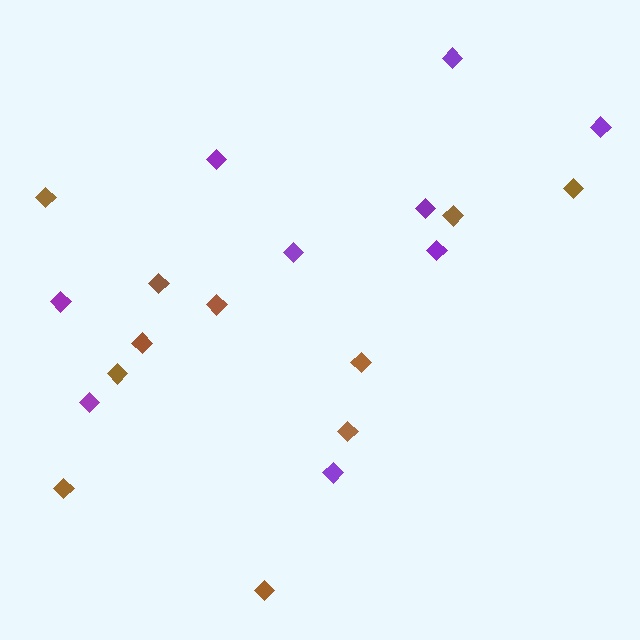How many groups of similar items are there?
There are 2 groups: one group of brown diamonds (11) and one group of purple diamonds (9).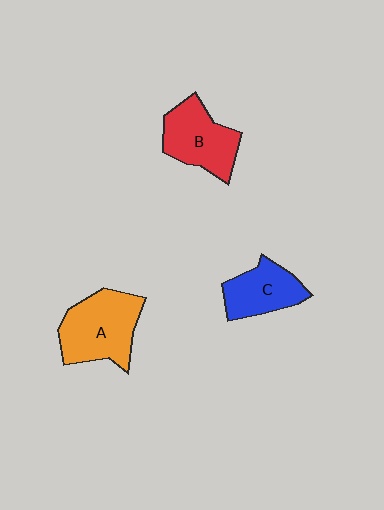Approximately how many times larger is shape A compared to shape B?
Approximately 1.2 times.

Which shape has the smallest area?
Shape C (blue).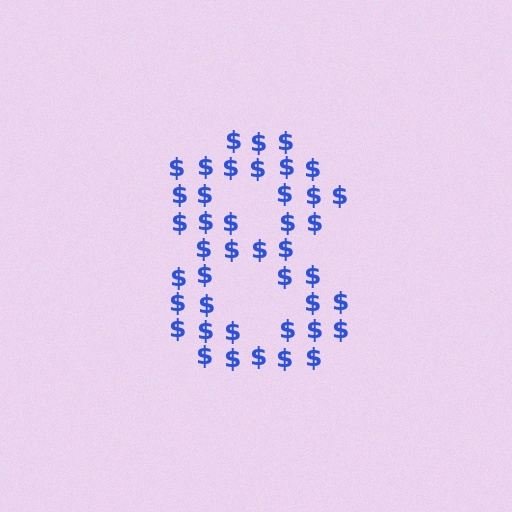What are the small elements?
The small elements are dollar signs.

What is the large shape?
The large shape is the digit 8.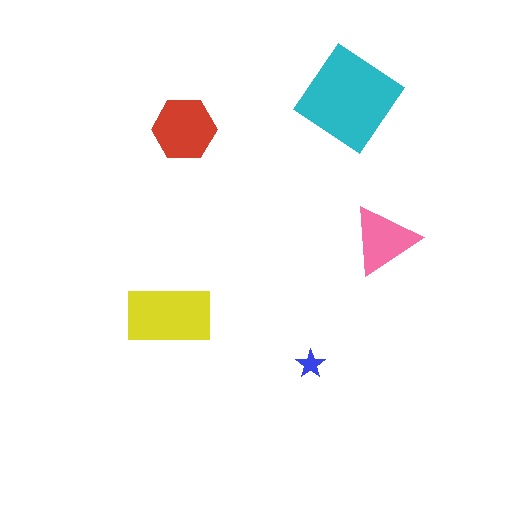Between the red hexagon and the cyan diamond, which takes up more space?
The cyan diamond.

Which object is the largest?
The cyan diamond.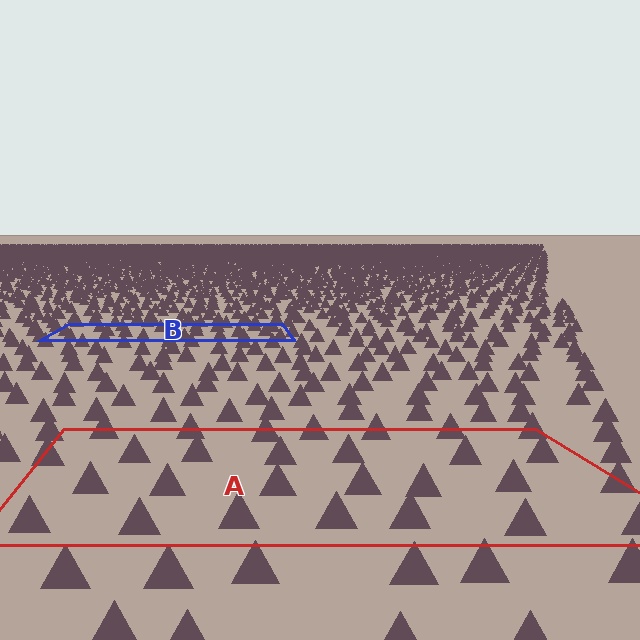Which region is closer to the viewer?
Region A is closer. The texture elements there are larger and more spread out.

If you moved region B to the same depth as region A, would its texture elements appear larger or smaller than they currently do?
They would appear larger. At a closer depth, the same texture elements are projected at a bigger on-screen size.